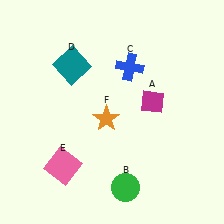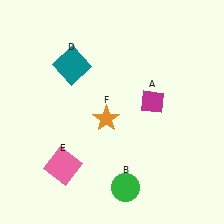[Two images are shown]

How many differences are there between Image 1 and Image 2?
There is 1 difference between the two images.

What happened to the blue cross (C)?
The blue cross (C) was removed in Image 2. It was in the top-right area of Image 1.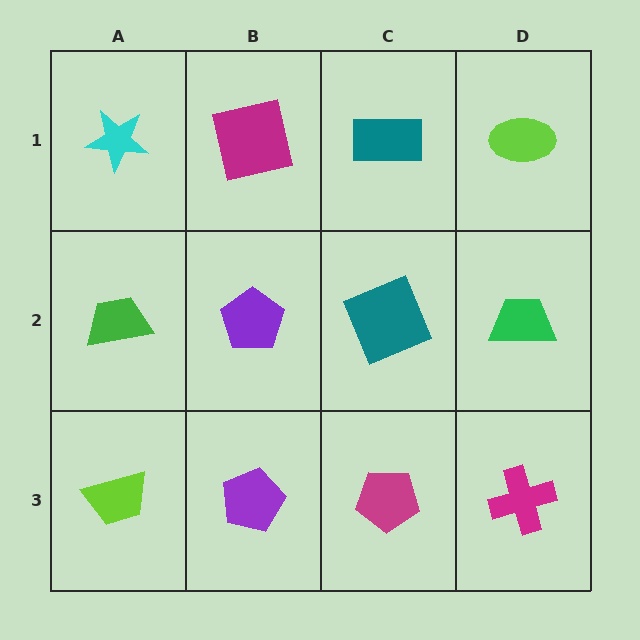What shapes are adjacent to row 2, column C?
A teal rectangle (row 1, column C), a magenta pentagon (row 3, column C), a purple pentagon (row 2, column B), a green trapezoid (row 2, column D).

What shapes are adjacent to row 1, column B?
A purple pentagon (row 2, column B), a cyan star (row 1, column A), a teal rectangle (row 1, column C).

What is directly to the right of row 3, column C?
A magenta cross.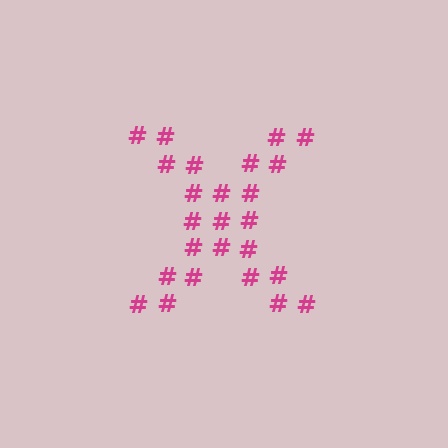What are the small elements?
The small elements are hash symbols.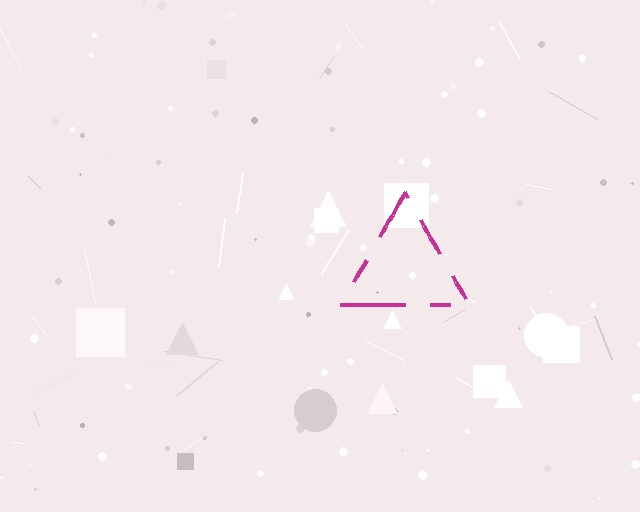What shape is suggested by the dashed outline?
The dashed outline suggests a triangle.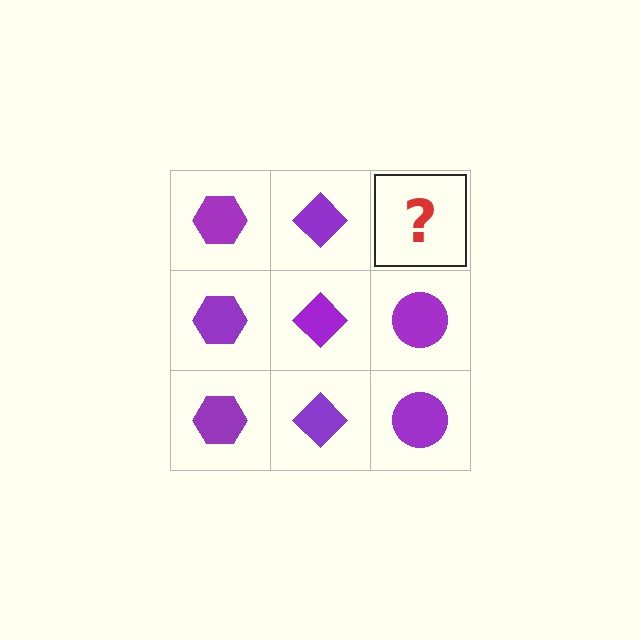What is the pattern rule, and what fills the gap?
The rule is that each column has a consistent shape. The gap should be filled with a purple circle.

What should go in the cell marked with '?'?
The missing cell should contain a purple circle.